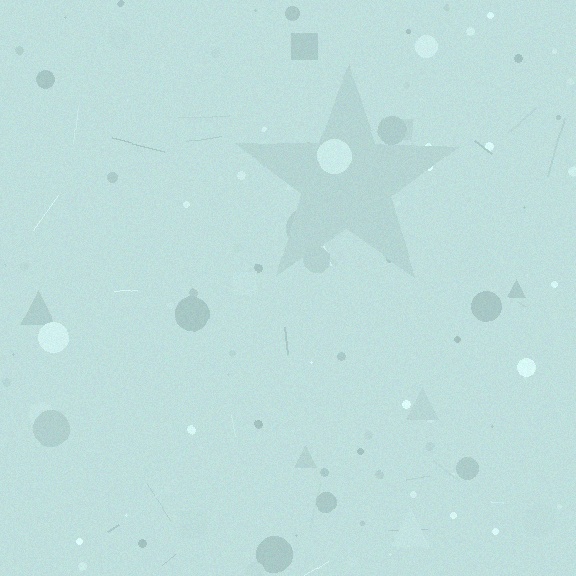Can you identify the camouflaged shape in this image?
The camouflaged shape is a star.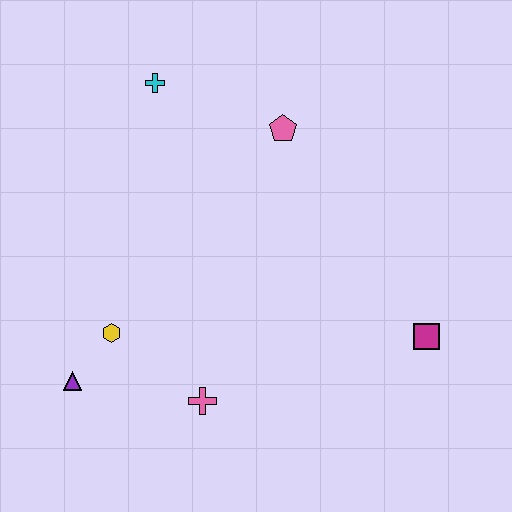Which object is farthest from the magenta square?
The cyan cross is farthest from the magenta square.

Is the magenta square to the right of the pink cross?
Yes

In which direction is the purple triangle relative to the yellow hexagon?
The purple triangle is below the yellow hexagon.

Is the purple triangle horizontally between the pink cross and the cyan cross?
No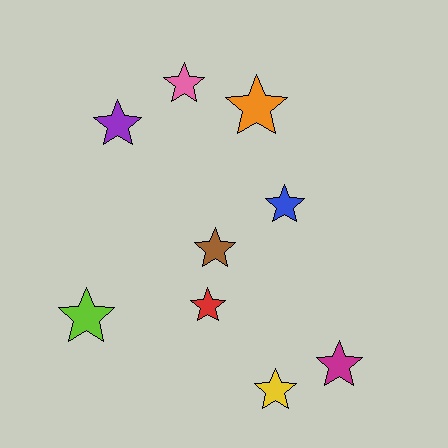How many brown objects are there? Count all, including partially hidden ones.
There is 1 brown object.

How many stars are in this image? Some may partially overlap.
There are 9 stars.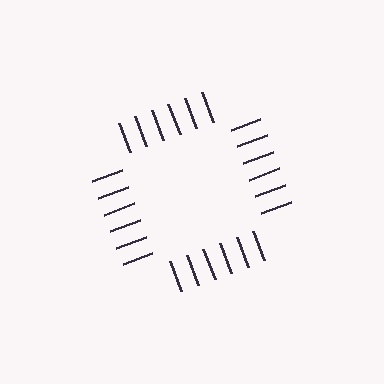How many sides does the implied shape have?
4 sides — the line-ends trace a square.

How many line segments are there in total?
24 — 6 along each of the 4 edges.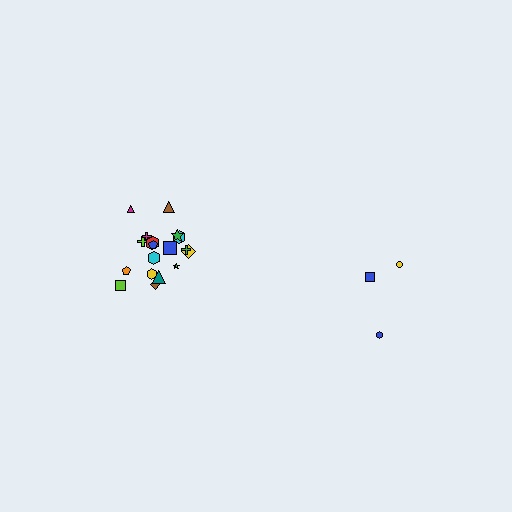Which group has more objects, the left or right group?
The left group.